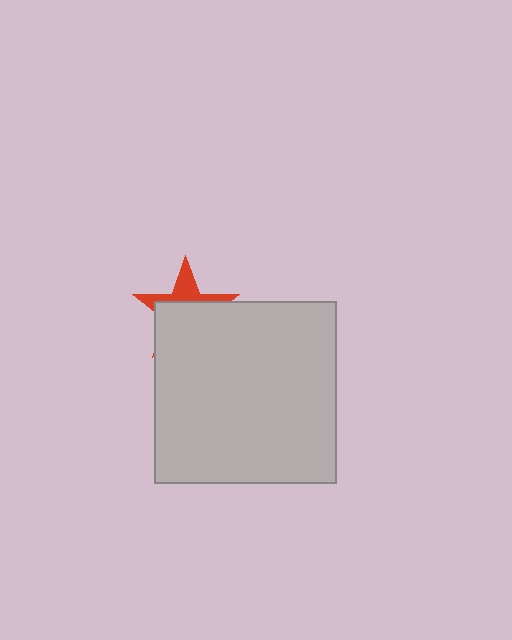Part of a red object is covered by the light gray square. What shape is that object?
It is a star.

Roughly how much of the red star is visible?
A small part of it is visible (roughly 36%).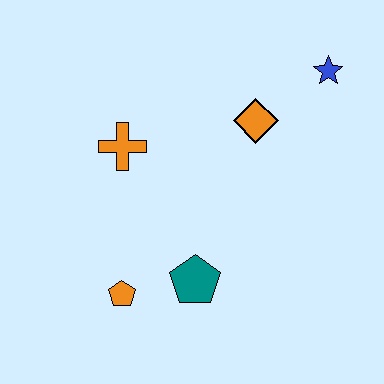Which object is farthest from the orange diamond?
The orange pentagon is farthest from the orange diamond.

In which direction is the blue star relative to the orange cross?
The blue star is to the right of the orange cross.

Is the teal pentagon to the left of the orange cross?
No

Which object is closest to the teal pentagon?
The orange pentagon is closest to the teal pentagon.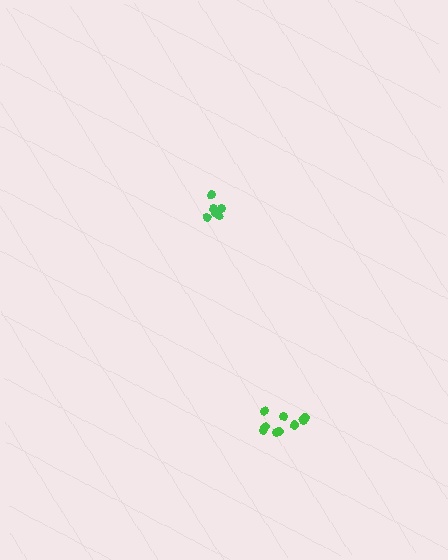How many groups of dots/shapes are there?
There are 2 groups.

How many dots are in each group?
Group 1: 8 dots, Group 2: 9 dots (17 total).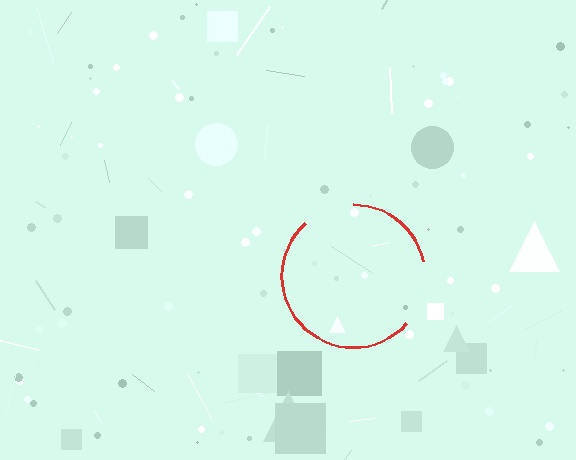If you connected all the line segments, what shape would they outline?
They would outline a circle.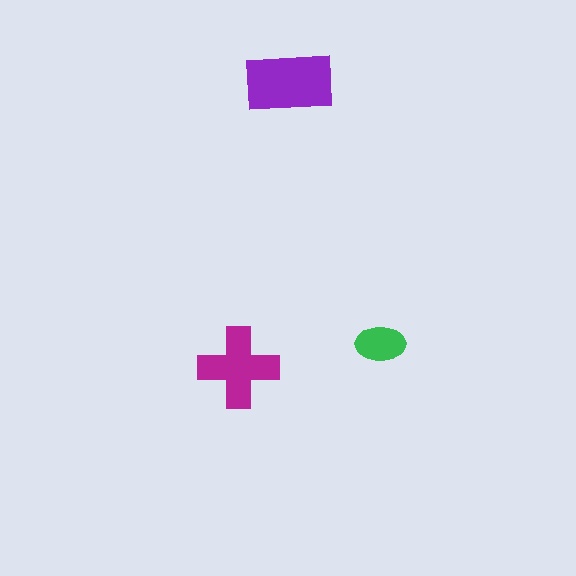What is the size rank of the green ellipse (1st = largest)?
3rd.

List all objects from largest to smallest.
The purple rectangle, the magenta cross, the green ellipse.